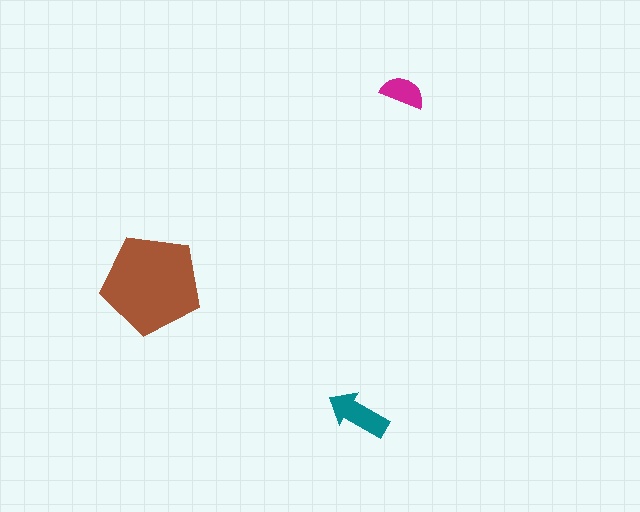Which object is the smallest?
The magenta semicircle.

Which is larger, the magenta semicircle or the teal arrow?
The teal arrow.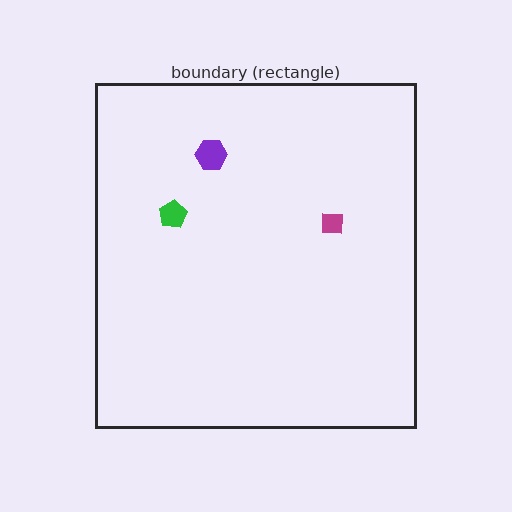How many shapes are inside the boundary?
3 inside, 0 outside.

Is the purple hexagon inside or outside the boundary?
Inside.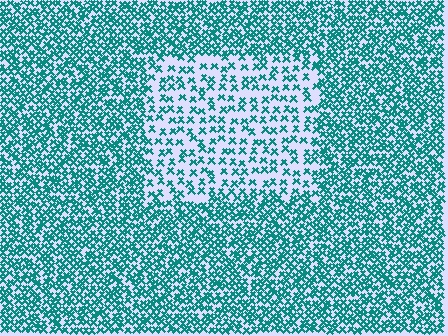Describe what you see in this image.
The image contains small teal elements arranged at two different densities. A rectangle-shaped region is visible where the elements are less densely packed than the surrounding area.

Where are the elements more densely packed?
The elements are more densely packed outside the rectangle boundary.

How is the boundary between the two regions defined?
The boundary is defined by a change in element density (approximately 2.2x ratio). All elements are the same color, size, and shape.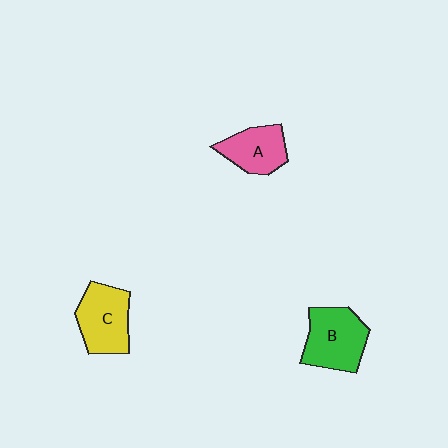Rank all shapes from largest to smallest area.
From largest to smallest: B (green), C (yellow), A (pink).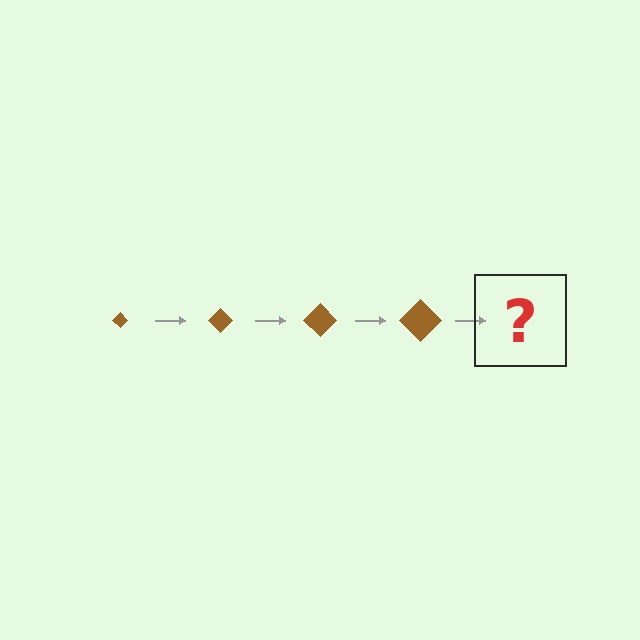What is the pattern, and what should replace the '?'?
The pattern is that the diamond gets progressively larger each step. The '?' should be a brown diamond, larger than the previous one.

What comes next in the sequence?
The next element should be a brown diamond, larger than the previous one.